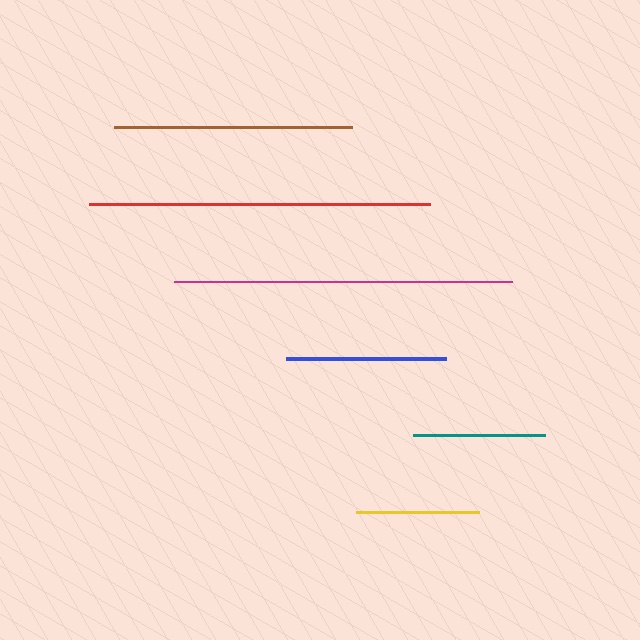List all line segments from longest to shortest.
From longest to shortest: red, magenta, brown, blue, teal, yellow.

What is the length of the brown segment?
The brown segment is approximately 238 pixels long.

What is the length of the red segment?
The red segment is approximately 341 pixels long.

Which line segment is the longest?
The red line is the longest at approximately 341 pixels.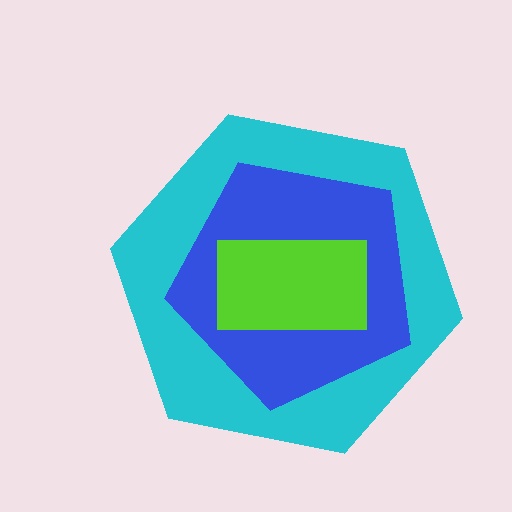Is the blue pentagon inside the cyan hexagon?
Yes.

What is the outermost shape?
The cyan hexagon.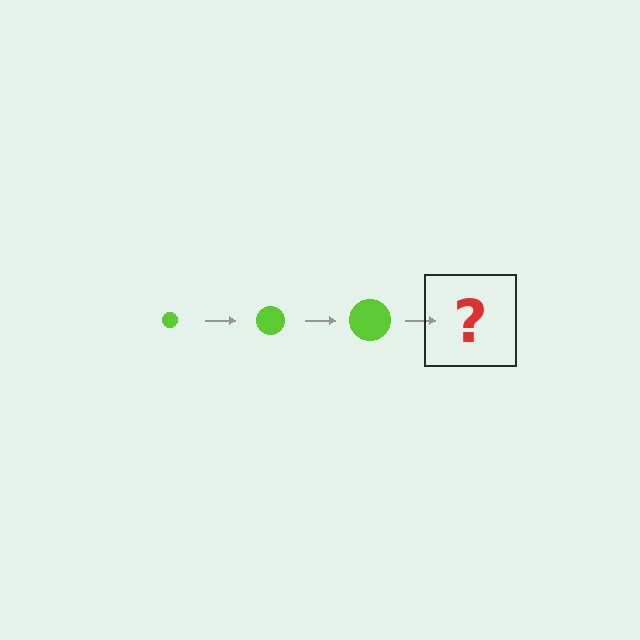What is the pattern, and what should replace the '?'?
The pattern is that the circle gets progressively larger each step. The '?' should be a lime circle, larger than the previous one.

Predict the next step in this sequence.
The next step is a lime circle, larger than the previous one.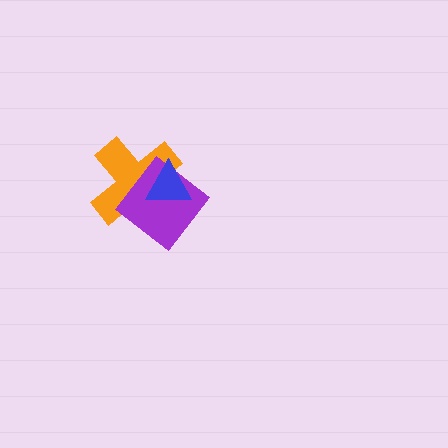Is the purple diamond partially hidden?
Yes, it is partially covered by another shape.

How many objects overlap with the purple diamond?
2 objects overlap with the purple diamond.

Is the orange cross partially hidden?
Yes, it is partially covered by another shape.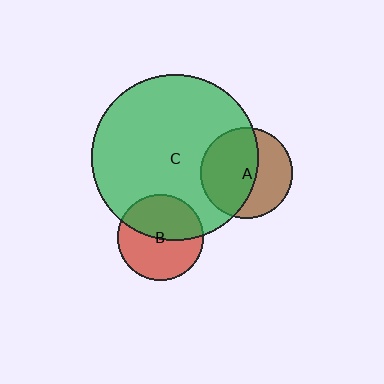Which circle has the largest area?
Circle C (green).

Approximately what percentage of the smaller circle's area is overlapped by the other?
Approximately 50%.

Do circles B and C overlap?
Yes.